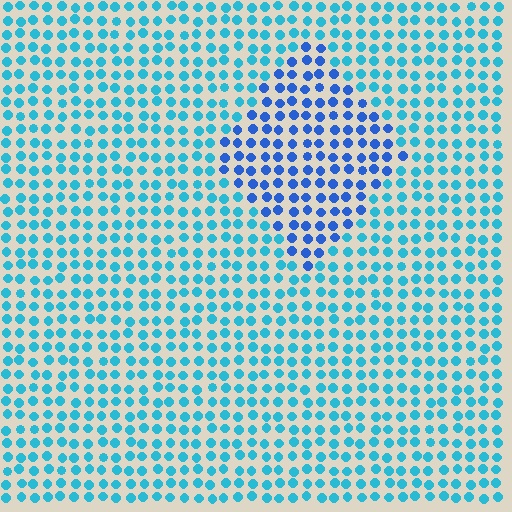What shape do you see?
I see a diamond.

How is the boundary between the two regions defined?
The boundary is defined purely by a slight shift in hue (about 32 degrees). Spacing, size, and orientation are identical on both sides.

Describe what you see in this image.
The image is filled with small cyan elements in a uniform arrangement. A diamond-shaped region is visible where the elements are tinted to a slightly different hue, forming a subtle color boundary.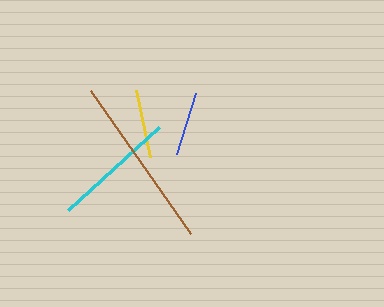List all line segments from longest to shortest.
From longest to shortest: brown, cyan, yellow, blue.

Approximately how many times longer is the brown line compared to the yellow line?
The brown line is approximately 2.5 times the length of the yellow line.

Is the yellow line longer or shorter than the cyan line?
The cyan line is longer than the yellow line.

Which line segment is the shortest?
The blue line is the shortest at approximately 65 pixels.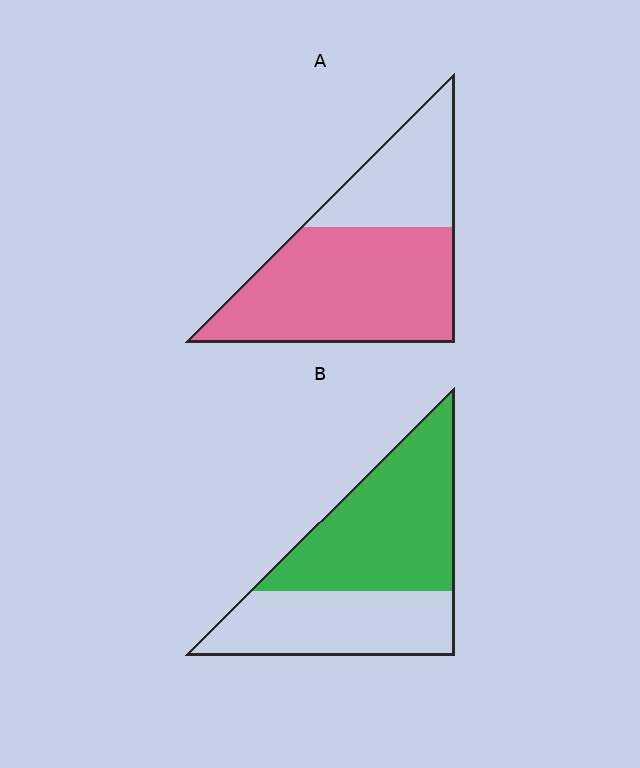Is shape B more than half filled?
Yes.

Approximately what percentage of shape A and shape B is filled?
A is approximately 65% and B is approximately 60%.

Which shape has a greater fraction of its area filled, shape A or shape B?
Shape A.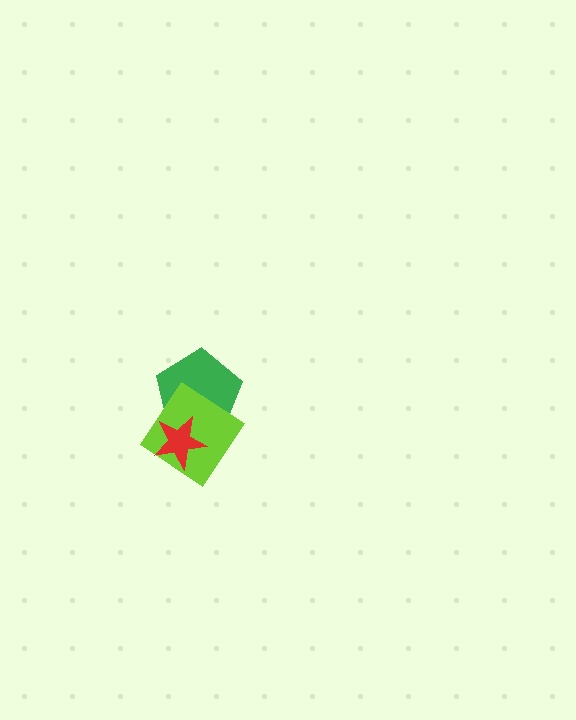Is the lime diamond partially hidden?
Yes, it is partially covered by another shape.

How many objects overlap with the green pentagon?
2 objects overlap with the green pentagon.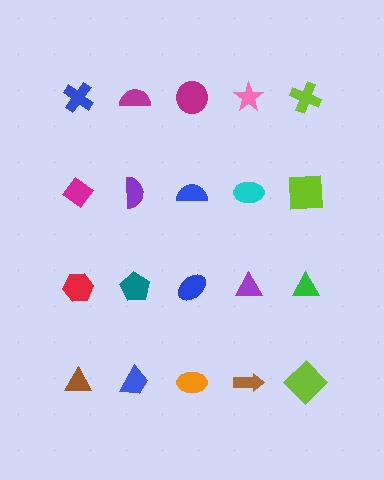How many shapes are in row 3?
5 shapes.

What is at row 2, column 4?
A cyan ellipse.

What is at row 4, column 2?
A blue trapezoid.